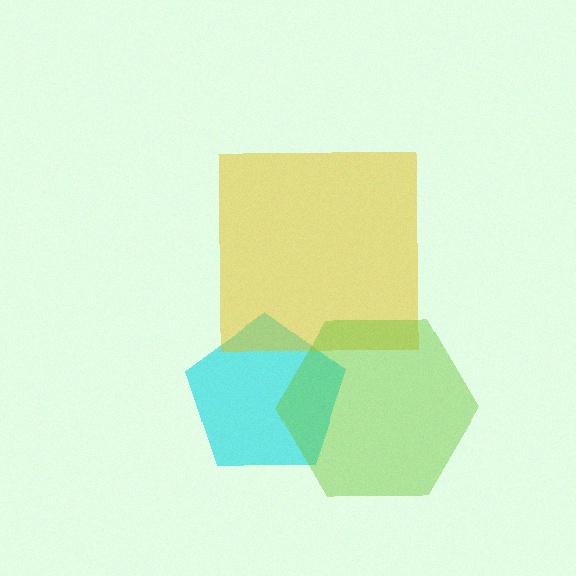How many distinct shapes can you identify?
There are 3 distinct shapes: a cyan pentagon, a yellow square, a lime hexagon.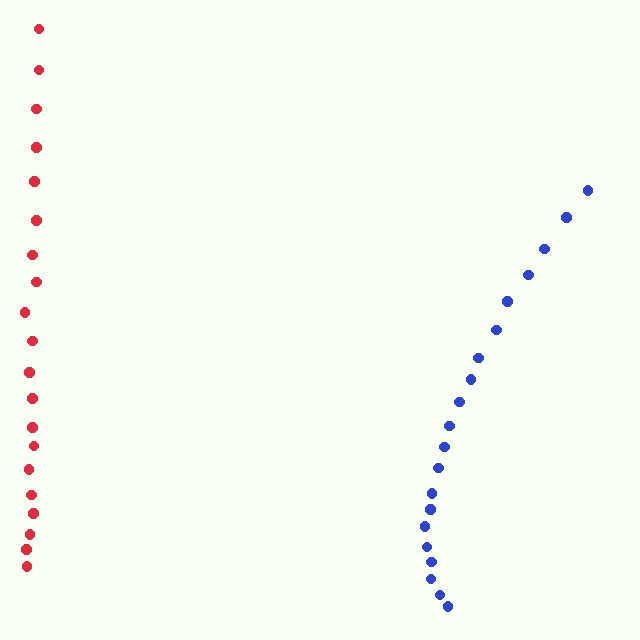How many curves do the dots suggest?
There are 2 distinct paths.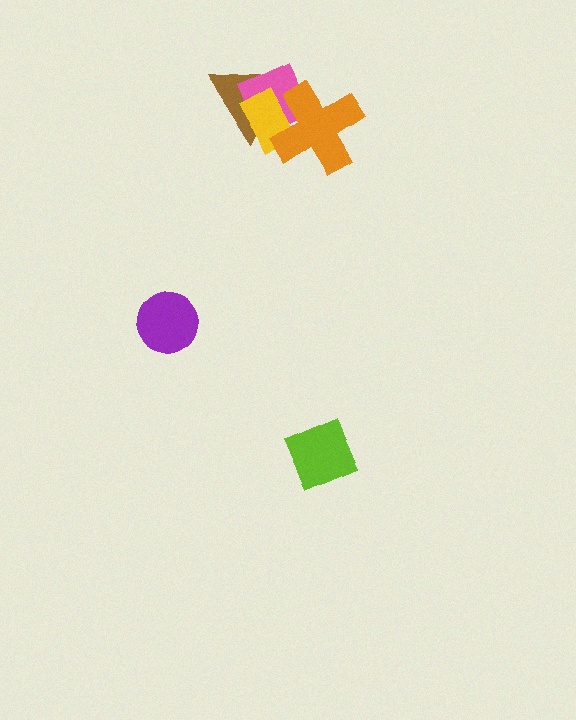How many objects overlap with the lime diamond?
0 objects overlap with the lime diamond.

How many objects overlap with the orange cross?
3 objects overlap with the orange cross.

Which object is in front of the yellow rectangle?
The orange cross is in front of the yellow rectangle.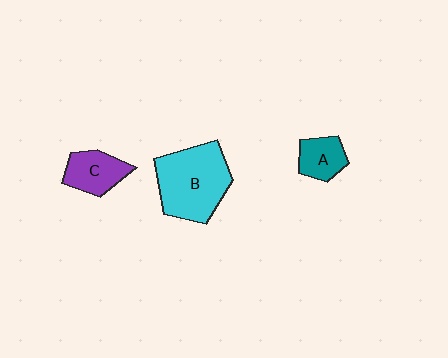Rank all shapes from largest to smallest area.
From largest to smallest: B (cyan), C (purple), A (teal).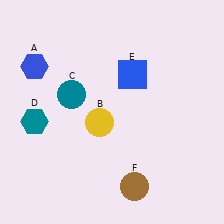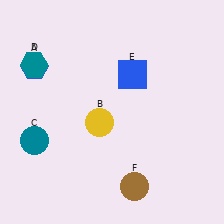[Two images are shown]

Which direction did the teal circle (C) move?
The teal circle (C) moved down.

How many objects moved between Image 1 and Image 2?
2 objects moved between the two images.